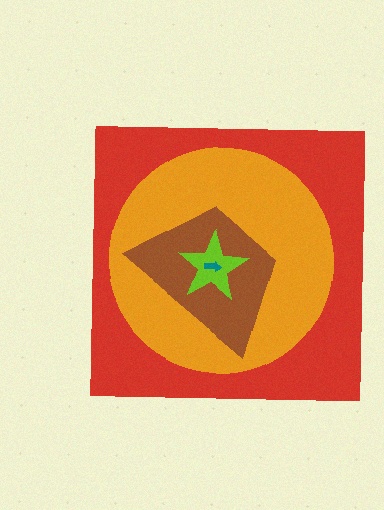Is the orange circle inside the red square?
Yes.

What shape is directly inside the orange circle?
The brown trapezoid.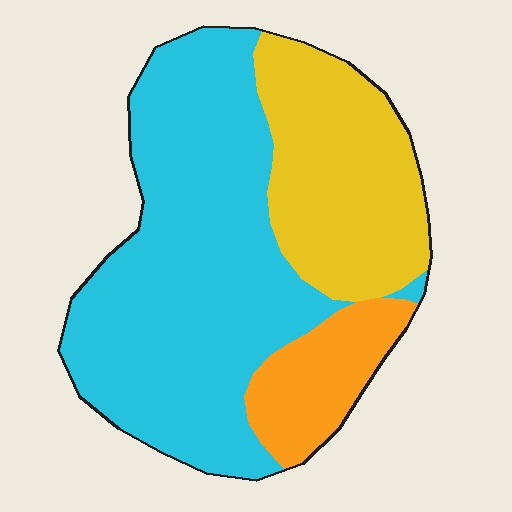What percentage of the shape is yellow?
Yellow takes up between a sixth and a third of the shape.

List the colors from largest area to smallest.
From largest to smallest: cyan, yellow, orange.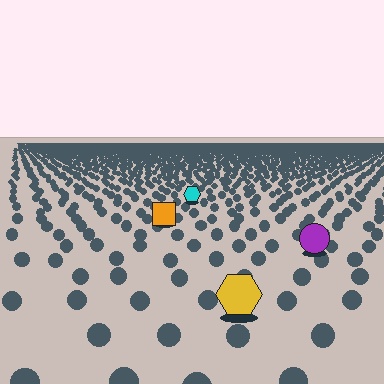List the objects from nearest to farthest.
From nearest to farthest: the yellow hexagon, the purple circle, the orange square, the cyan hexagon.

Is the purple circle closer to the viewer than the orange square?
Yes. The purple circle is closer — you can tell from the texture gradient: the ground texture is coarser near it.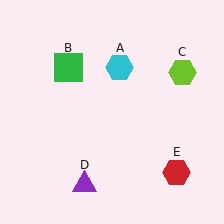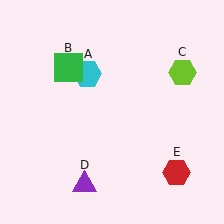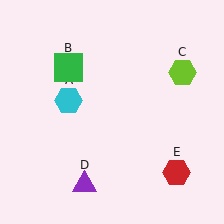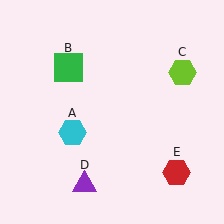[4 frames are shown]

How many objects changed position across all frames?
1 object changed position: cyan hexagon (object A).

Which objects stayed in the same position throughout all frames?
Green square (object B) and lime hexagon (object C) and purple triangle (object D) and red hexagon (object E) remained stationary.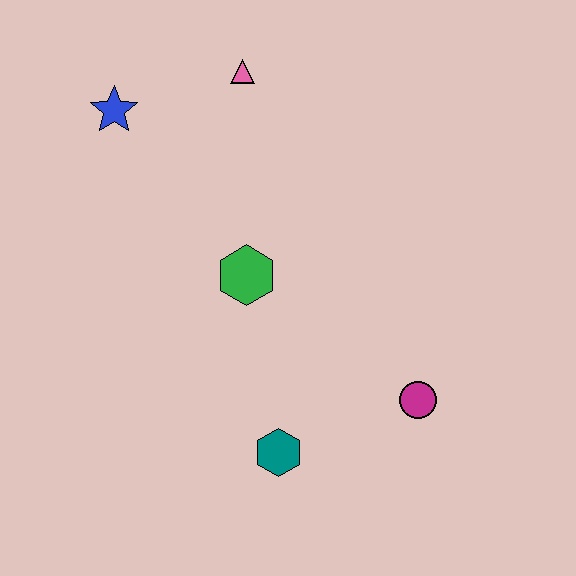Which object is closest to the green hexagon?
The teal hexagon is closest to the green hexagon.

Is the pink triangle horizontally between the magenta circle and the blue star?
Yes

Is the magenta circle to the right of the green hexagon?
Yes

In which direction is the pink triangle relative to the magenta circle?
The pink triangle is above the magenta circle.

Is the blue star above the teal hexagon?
Yes